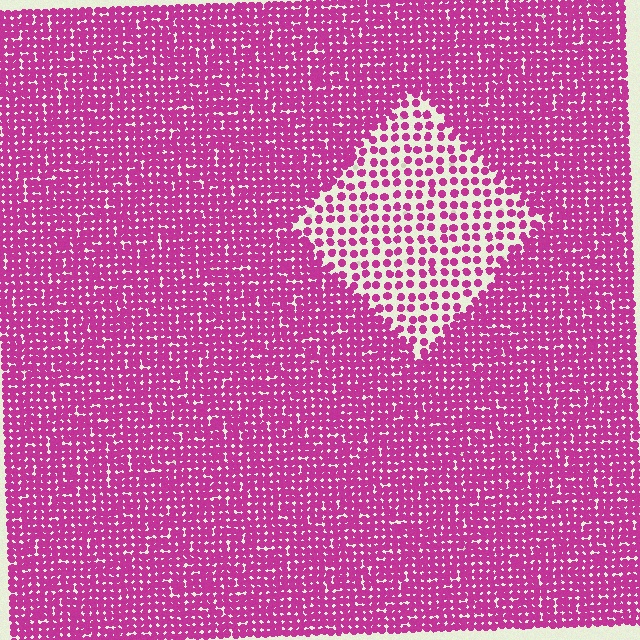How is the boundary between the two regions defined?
The boundary is defined by a change in element density (approximately 2.3x ratio). All elements are the same color, size, and shape.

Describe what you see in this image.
The image contains small magenta elements arranged at two different densities. A diamond-shaped region is visible where the elements are less densely packed than the surrounding area.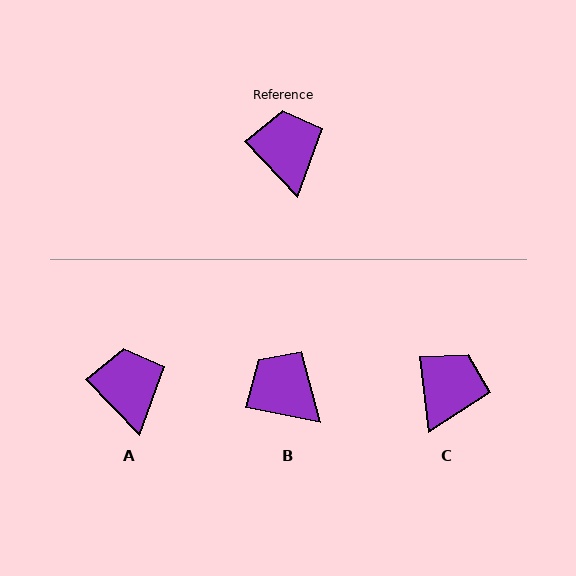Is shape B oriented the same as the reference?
No, it is off by about 35 degrees.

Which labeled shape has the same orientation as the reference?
A.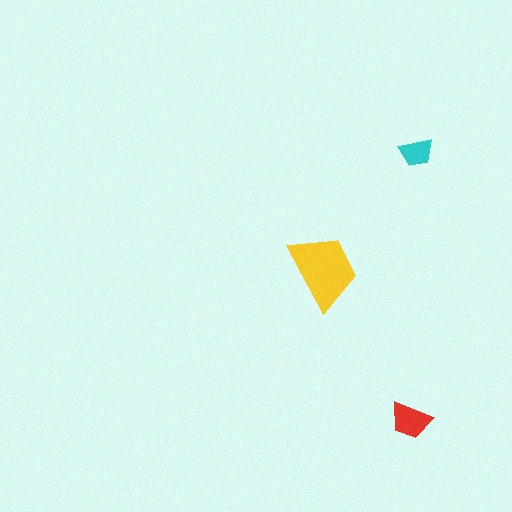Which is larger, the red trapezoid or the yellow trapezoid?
The yellow one.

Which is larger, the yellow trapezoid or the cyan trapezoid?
The yellow one.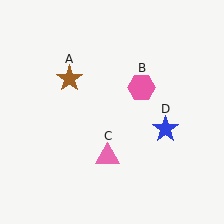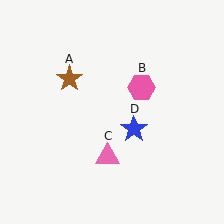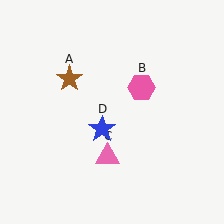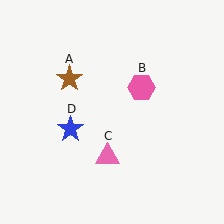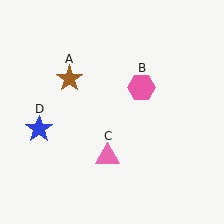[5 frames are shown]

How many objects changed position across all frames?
1 object changed position: blue star (object D).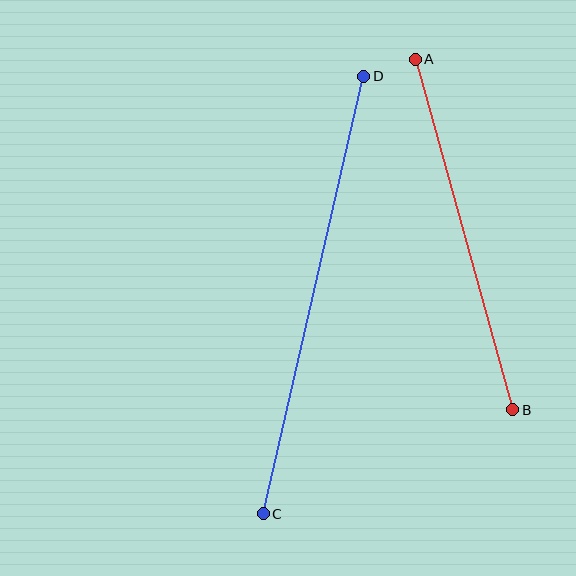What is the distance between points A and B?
The distance is approximately 364 pixels.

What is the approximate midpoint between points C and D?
The midpoint is at approximately (314, 295) pixels.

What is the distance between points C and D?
The distance is approximately 449 pixels.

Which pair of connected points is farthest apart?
Points C and D are farthest apart.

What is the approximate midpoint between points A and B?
The midpoint is at approximately (464, 235) pixels.